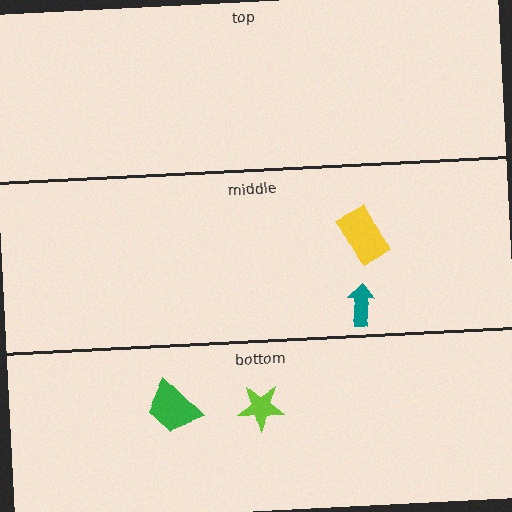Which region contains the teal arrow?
The middle region.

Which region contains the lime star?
The bottom region.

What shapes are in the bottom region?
The green trapezoid, the lime star.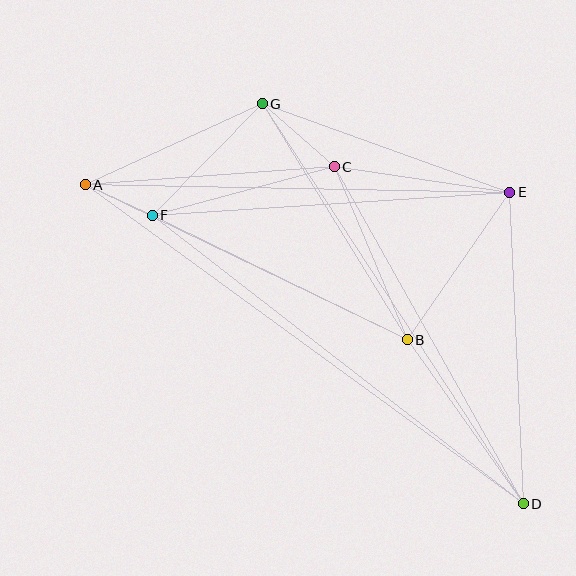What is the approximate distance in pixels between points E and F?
The distance between E and F is approximately 358 pixels.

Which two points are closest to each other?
Points A and F are closest to each other.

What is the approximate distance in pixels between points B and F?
The distance between B and F is approximately 284 pixels.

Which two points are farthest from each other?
Points A and D are farthest from each other.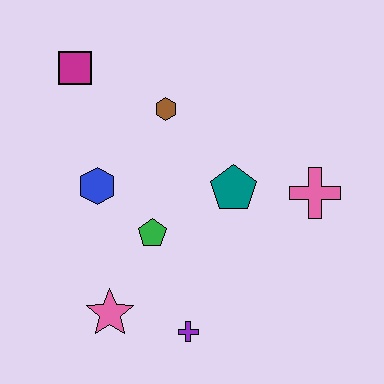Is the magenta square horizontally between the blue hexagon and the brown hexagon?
No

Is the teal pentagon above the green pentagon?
Yes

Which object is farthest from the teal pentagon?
The magenta square is farthest from the teal pentagon.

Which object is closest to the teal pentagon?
The pink cross is closest to the teal pentagon.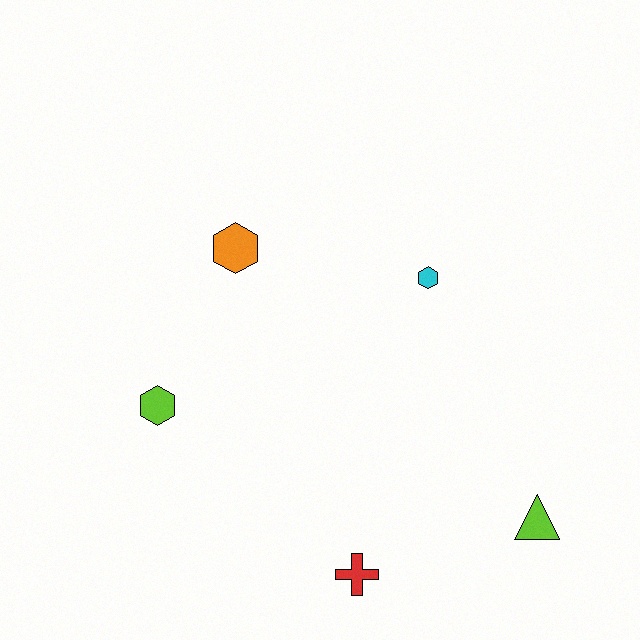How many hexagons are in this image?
There are 3 hexagons.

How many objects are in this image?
There are 5 objects.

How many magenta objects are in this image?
There are no magenta objects.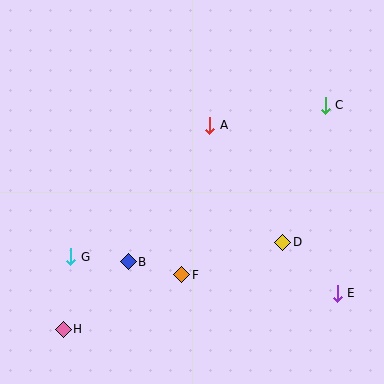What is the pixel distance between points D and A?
The distance between D and A is 138 pixels.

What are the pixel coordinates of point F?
Point F is at (182, 275).